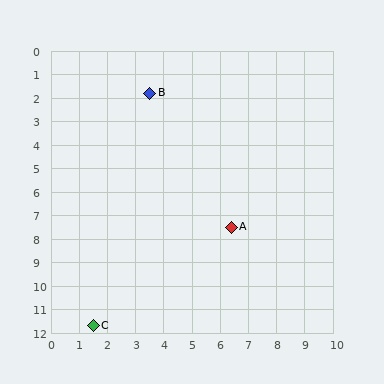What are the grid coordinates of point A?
Point A is at approximately (6.4, 7.5).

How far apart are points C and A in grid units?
Points C and A are about 6.5 grid units apart.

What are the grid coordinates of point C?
Point C is at approximately (1.5, 11.7).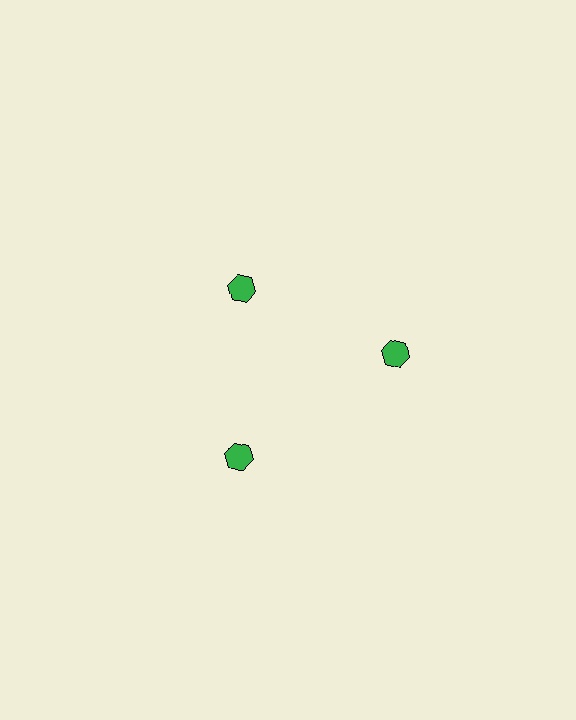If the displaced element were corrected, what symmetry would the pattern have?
It would have 3-fold rotational symmetry — the pattern would map onto itself every 120 degrees.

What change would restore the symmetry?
The symmetry would be restored by moving it outward, back onto the ring so that all 3 hexagons sit at equal angles and equal distance from the center.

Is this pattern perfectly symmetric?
No. The 3 green hexagons are arranged in a ring, but one element near the 11 o'clock position is pulled inward toward the center, breaking the 3-fold rotational symmetry.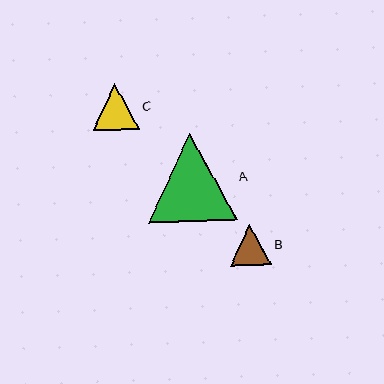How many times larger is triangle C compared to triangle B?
Triangle C is approximately 1.1 times the size of triangle B.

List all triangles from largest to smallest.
From largest to smallest: A, C, B.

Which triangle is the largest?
Triangle A is the largest with a size of approximately 88 pixels.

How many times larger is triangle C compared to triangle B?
Triangle C is approximately 1.1 times the size of triangle B.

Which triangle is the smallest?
Triangle B is the smallest with a size of approximately 42 pixels.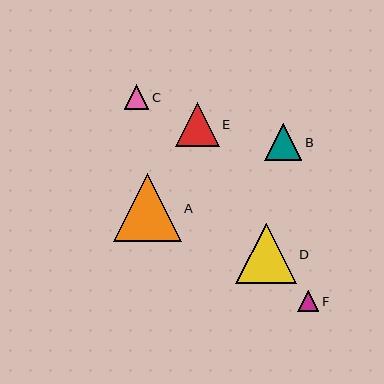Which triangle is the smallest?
Triangle F is the smallest with a size of approximately 21 pixels.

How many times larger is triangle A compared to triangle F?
Triangle A is approximately 3.3 times the size of triangle F.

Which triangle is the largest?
Triangle A is the largest with a size of approximately 68 pixels.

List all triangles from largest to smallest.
From largest to smallest: A, D, E, B, C, F.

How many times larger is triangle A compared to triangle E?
Triangle A is approximately 1.6 times the size of triangle E.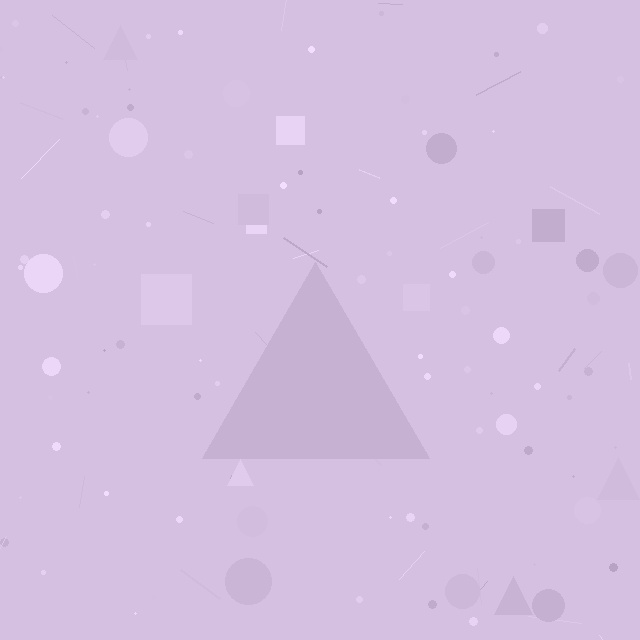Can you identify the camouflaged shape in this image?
The camouflaged shape is a triangle.